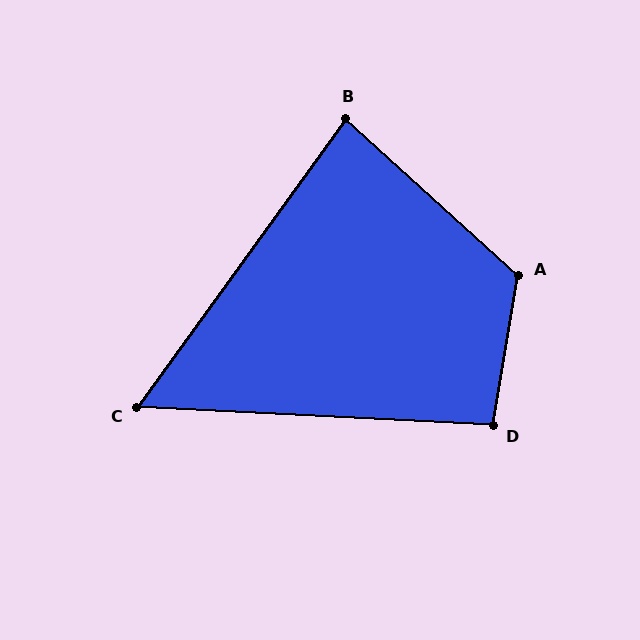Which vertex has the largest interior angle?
A, at approximately 123 degrees.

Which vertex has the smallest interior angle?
C, at approximately 57 degrees.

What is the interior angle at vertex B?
Approximately 84 degrees (acute).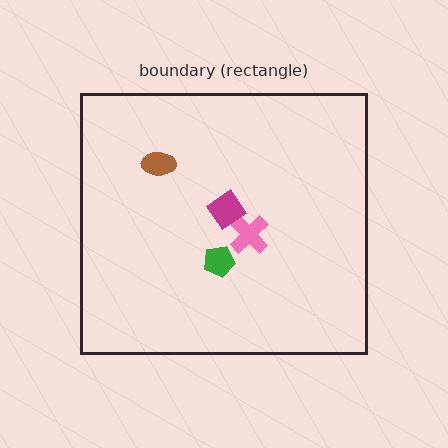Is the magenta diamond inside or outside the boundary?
Inside.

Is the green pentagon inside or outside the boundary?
Inside.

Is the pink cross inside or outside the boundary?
Inside.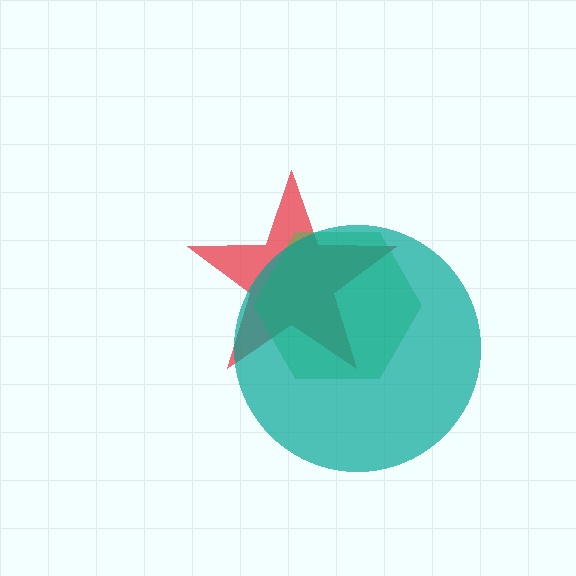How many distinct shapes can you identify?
There are 3 distinct shapes: a red star, a green hexagon, a teal circle.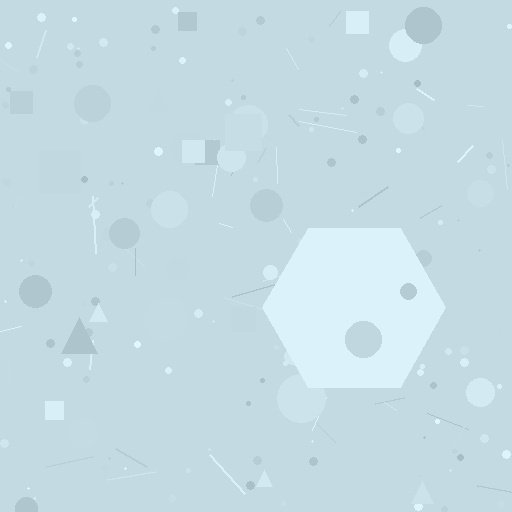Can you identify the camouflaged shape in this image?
The camouflaged shape is a hexagon.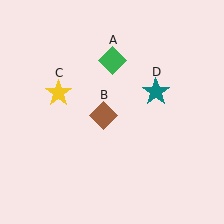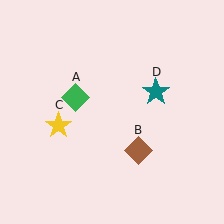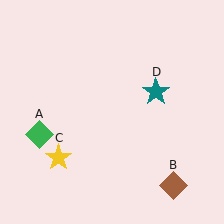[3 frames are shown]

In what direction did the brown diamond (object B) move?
The brown diamond (object B) moved down and to the right.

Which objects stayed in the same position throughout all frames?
Teal star (object D) remained stationary.